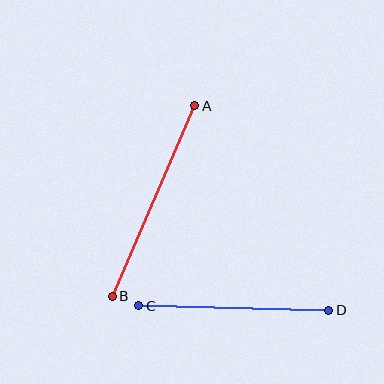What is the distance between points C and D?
The distance is approximately 190 pixels.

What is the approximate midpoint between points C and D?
The midpoint is at approximately (234, 308) pixels.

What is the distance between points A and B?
The distance is approximately 207 pixels.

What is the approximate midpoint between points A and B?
The midpoint is at approximately (153, 201) pixels.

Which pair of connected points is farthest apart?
Points A and B are farthest apart.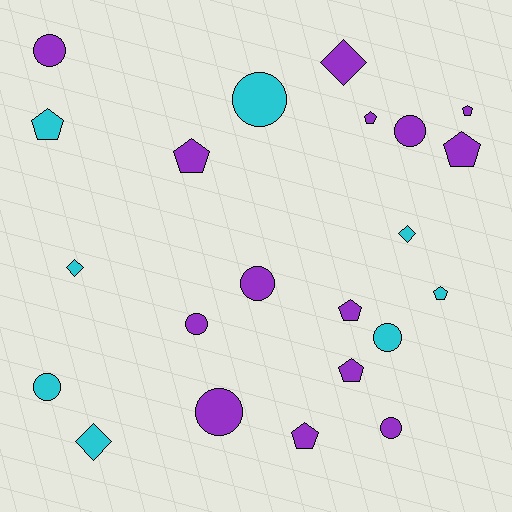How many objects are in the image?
There are 22 objects.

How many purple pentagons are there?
There are 7 purple pentagons.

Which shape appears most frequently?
Circle, with 9 objects.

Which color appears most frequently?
Purple, with 14 objects.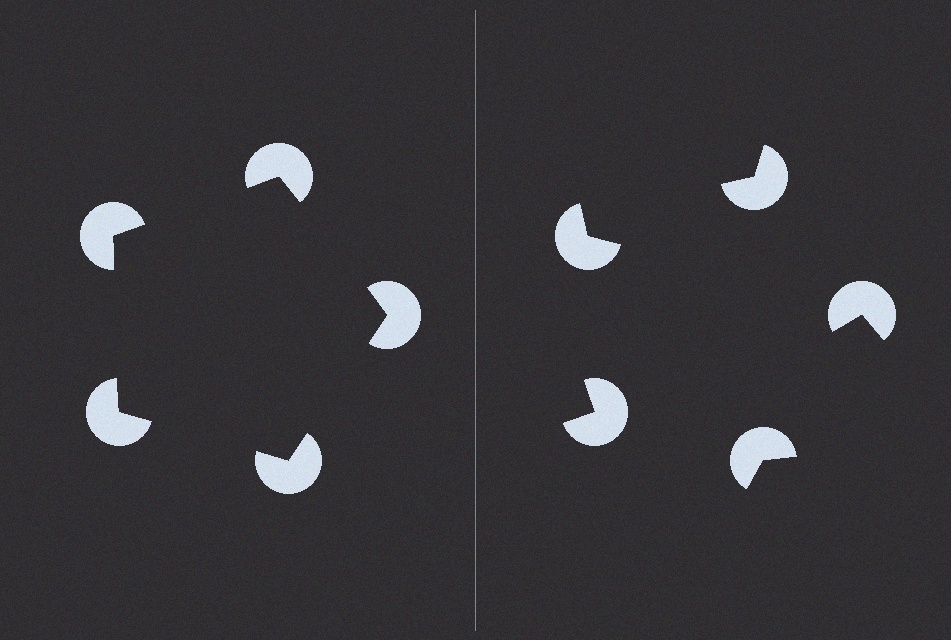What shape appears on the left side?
An illusory pentagon.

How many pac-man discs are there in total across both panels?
10 — 5 on each side.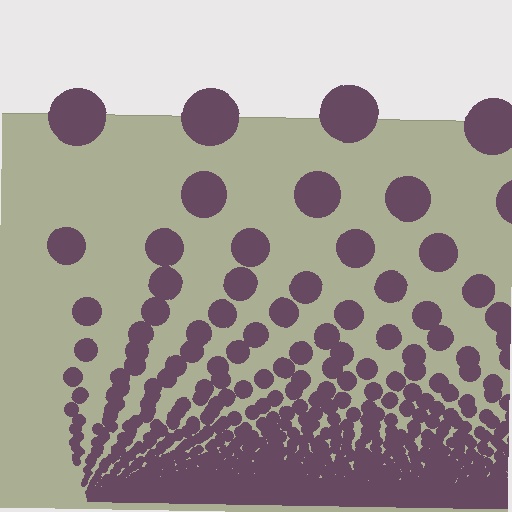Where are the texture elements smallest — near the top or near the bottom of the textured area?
Near the bottom.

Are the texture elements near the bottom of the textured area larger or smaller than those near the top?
Smaller. The gradient is inverted — elements near the bottom are smaller and denser.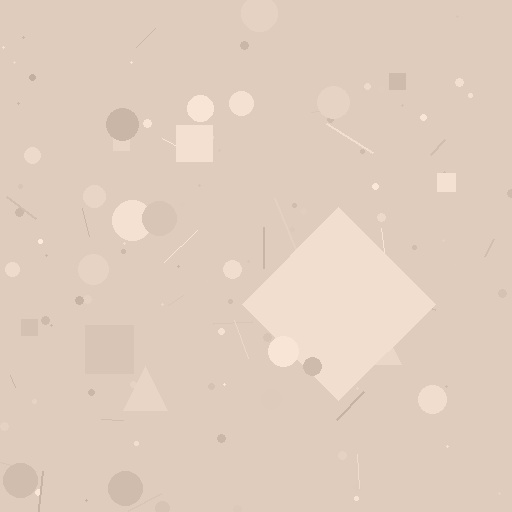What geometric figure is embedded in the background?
A diamond is embedded in the background.